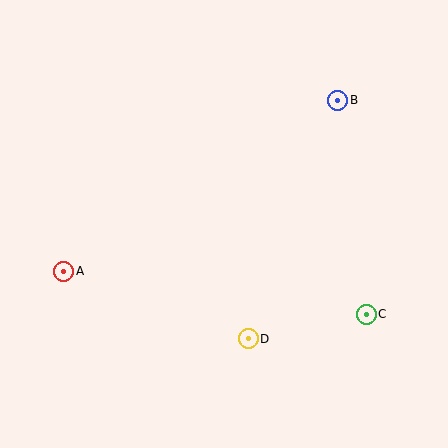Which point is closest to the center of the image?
Point D at (248, 339) is closest to the center.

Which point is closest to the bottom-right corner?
Point C is closest to the bottom-right corner.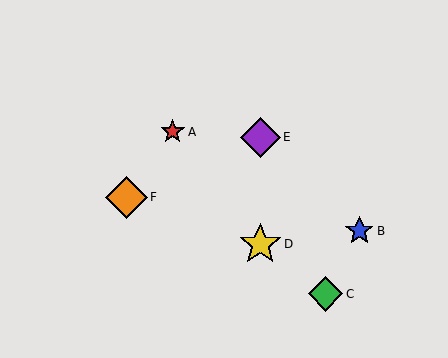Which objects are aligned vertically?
Objects D, E are aligned vertically.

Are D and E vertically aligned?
Yes, both are at x≈260.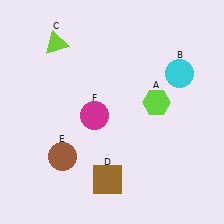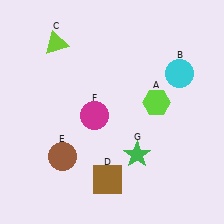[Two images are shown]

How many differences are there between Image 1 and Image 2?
There is 1 difference between the two images.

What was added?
A green star (G) was added in Image 2.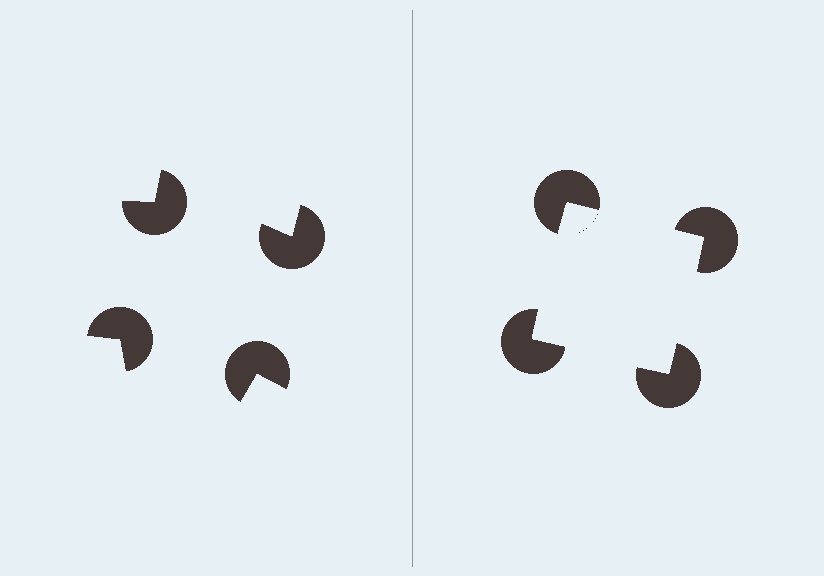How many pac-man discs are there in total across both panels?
8 — 4 on each side.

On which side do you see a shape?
An illusory square appears on the right side. On the left side the wedge cuts are rotated, so no coherent shape forms.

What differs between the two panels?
The pac-man discs are positioned identically on both sides; only the wedge orientations differ. On the right they align to a square; on the left they are misaligned.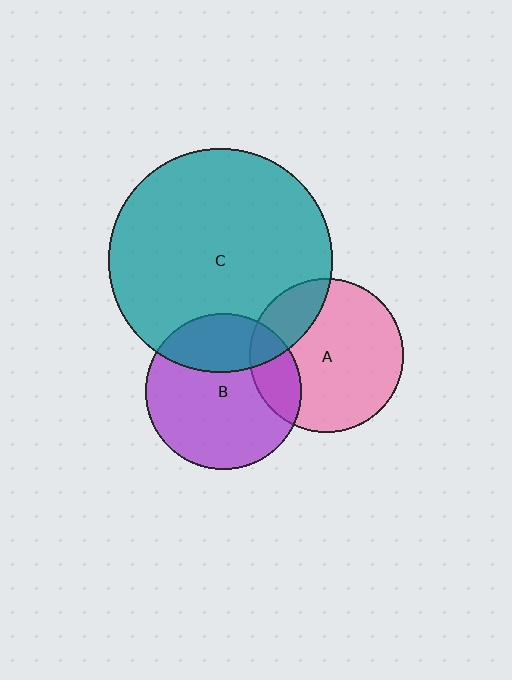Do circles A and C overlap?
Yes.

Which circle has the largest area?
Circle C (teal).